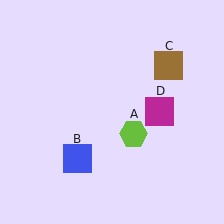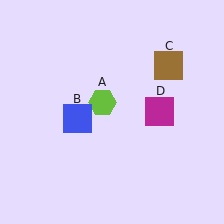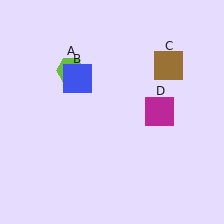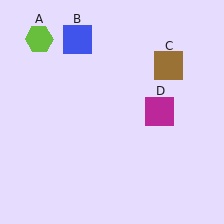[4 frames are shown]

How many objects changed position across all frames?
2 objects changed position: lime hexagon (object A), blue square (object B).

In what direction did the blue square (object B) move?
The blue square (object B) moved up.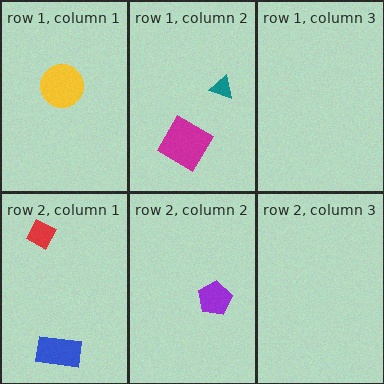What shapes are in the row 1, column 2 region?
The teal triangle, the magenta diamond.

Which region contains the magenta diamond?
The row 1, column 2 region.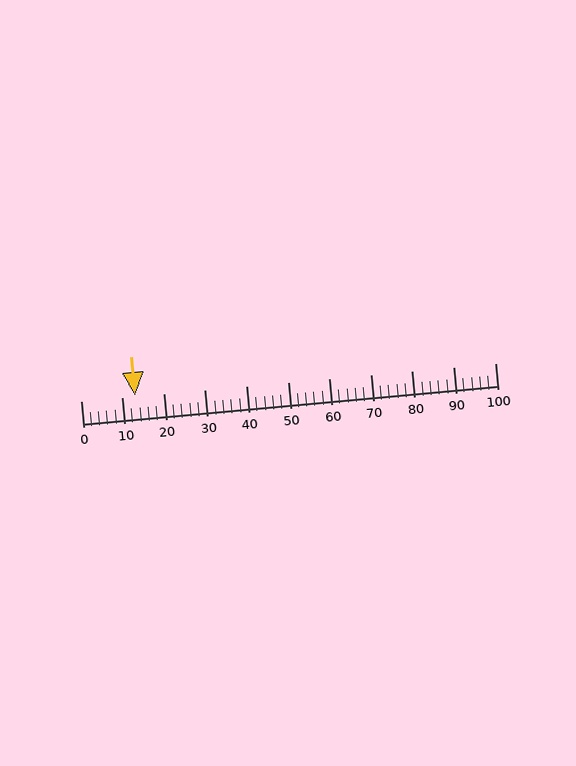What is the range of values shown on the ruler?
The ruler shows values from 0 to 100.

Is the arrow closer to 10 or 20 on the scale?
The arrow is closer to 10.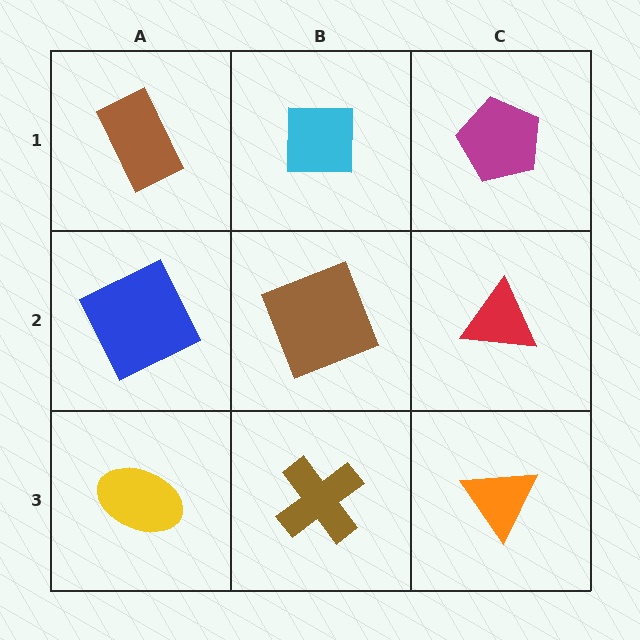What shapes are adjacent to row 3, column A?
A blue square (row 2, column A), a brown cross (row 3, column B).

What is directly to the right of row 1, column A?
A cyan square.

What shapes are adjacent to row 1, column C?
A red triangle (row 2, column C), a cyan square (row 1, column B).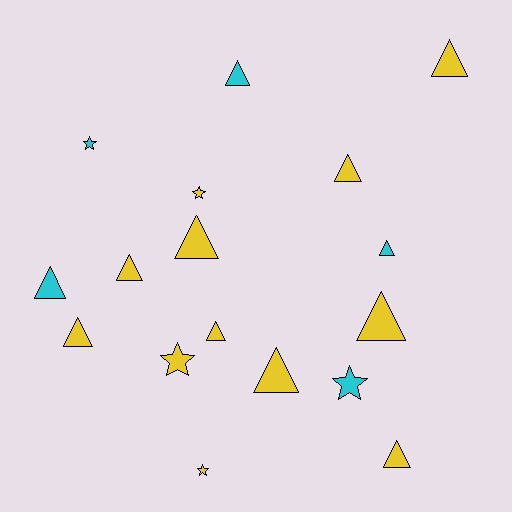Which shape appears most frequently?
Triangle, with 12 objects.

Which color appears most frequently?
Yellow, with 12 objects.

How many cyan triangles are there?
There are 3 cyan triangles.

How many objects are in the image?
There are 17 objects.